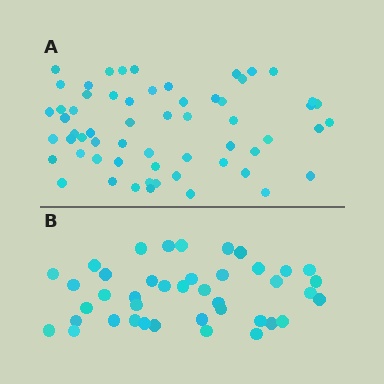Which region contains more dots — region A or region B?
Region A (the top region) has more dots.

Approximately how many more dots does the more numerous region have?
Region A has approximately 20 more dots than region B.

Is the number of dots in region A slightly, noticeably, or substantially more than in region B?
Region A has substantially more. The ratio is roughly 1.5 to 1.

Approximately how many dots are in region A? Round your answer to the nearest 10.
About 60 dots.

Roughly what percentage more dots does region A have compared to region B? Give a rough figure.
About 45% more.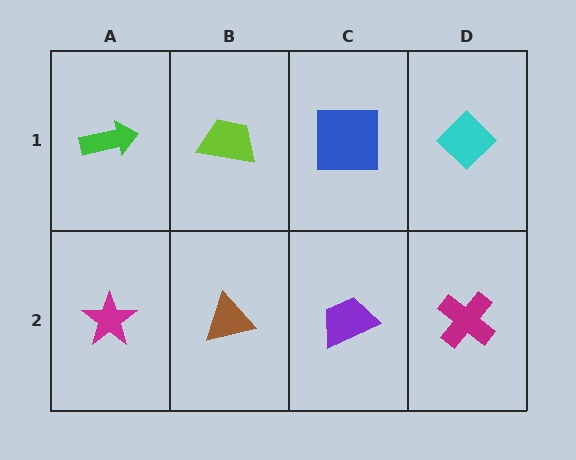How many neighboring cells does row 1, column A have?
2.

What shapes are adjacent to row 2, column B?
A lime trapezoid (row 1, column B), a magenta star (row 2, column A), a purple trapezoid (row 2, column C).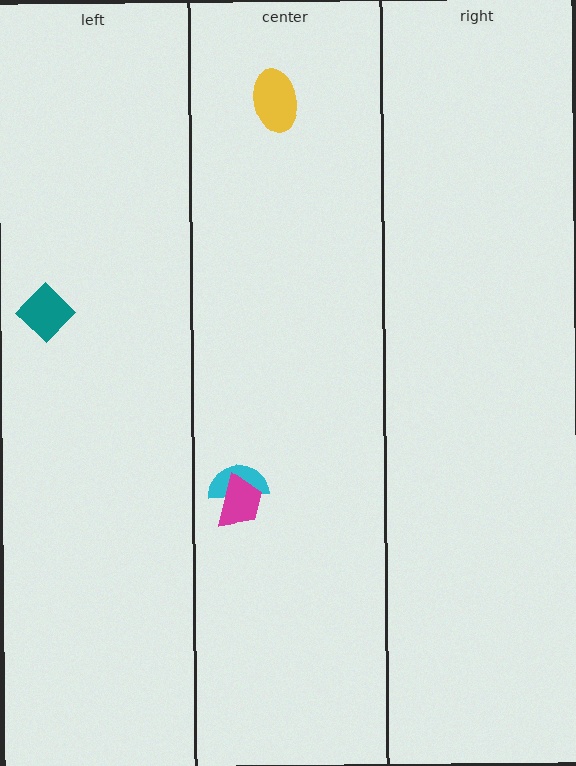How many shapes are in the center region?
3.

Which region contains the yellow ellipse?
The center region.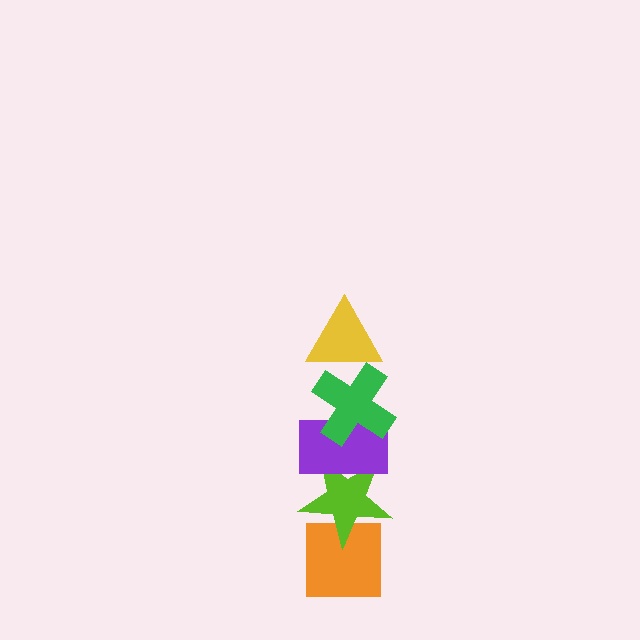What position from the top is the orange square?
The orange square is 5th from the top.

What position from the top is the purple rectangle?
The purple rectangle is 3rd from the top.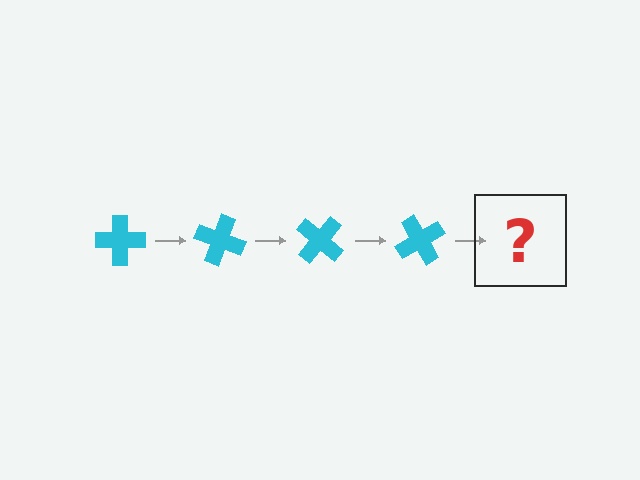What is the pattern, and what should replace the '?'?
The pattern is that the cross rotates 20 degrees each step. The '?' should be a cyan cross rotated 80 degrees.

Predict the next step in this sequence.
The next step is a cyan cross rotated 80 degrees.